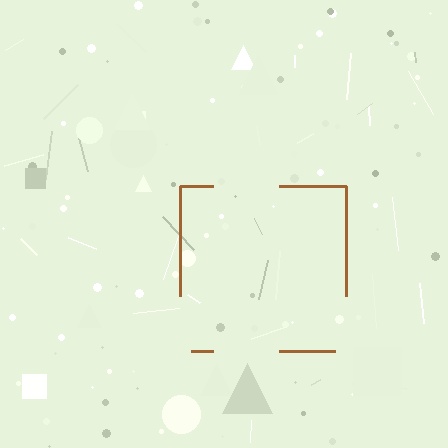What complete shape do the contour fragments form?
The contour fragments form a square.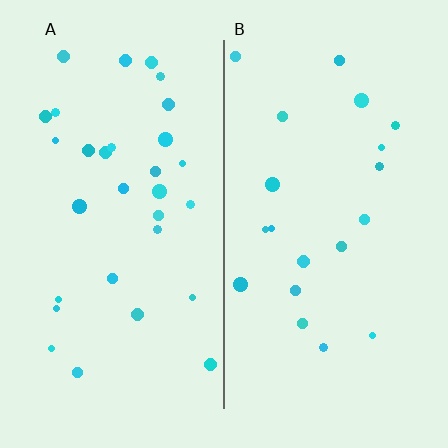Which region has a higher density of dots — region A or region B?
A (the left).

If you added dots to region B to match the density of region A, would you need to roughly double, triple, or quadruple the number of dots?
Approximately double.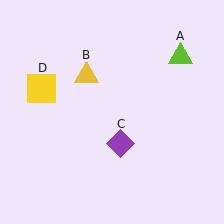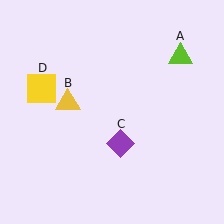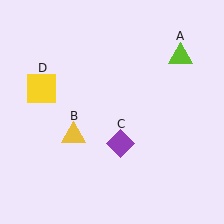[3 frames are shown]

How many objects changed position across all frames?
1 object changed position: yellow triangle (object B).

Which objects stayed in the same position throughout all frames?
Lime triangle (object A) and purple diamond (object C) and yellow square (object D) remained stationary.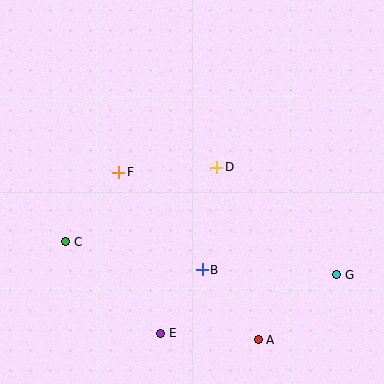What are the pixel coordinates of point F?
Point F is at (119, 172).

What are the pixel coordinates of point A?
Point A is at (258, 340).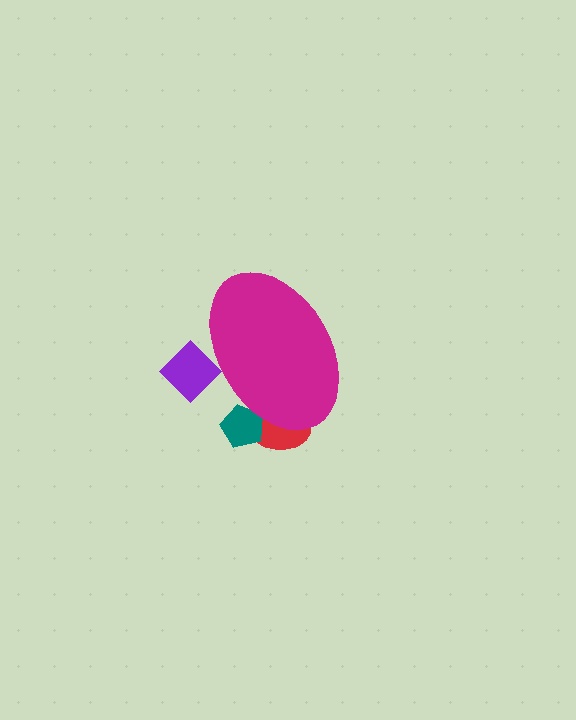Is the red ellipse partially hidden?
Yes, the red ellipse is partially hidden behind the magenta ellipse.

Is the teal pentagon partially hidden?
Yes, the teal pentagon is partially hidden behind the magenta ellipse.